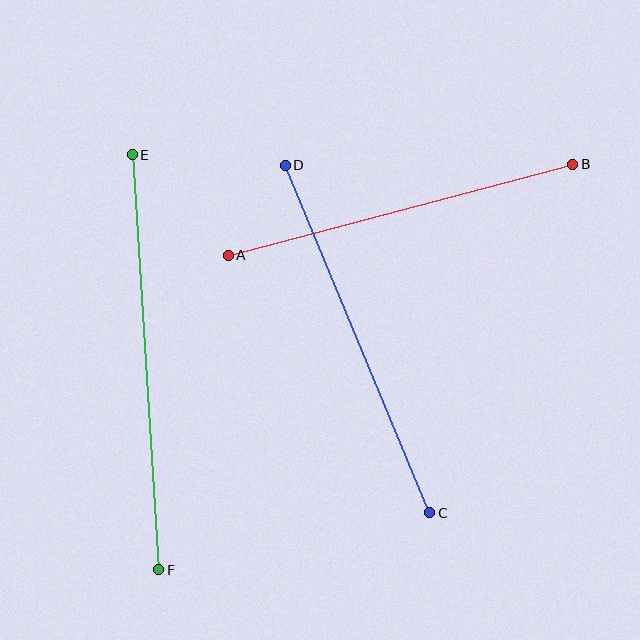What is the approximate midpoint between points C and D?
The midpoint is at approximately (357, 339) pixels.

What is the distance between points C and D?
The distance is approximately 376 pixels.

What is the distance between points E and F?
The distance is approximately 416 pixels.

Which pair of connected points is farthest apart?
Points E and F are farthest apart.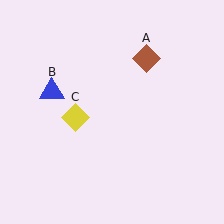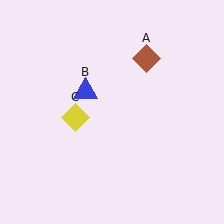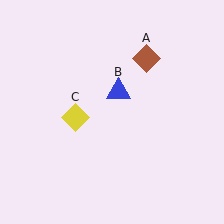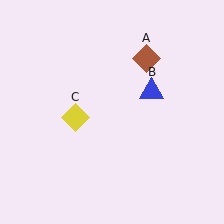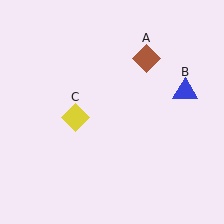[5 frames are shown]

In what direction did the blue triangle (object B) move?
The blue triangle (object B) moved right.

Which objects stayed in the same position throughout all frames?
Brown diamond (object A) and yellow diamond (object C) remained stationary.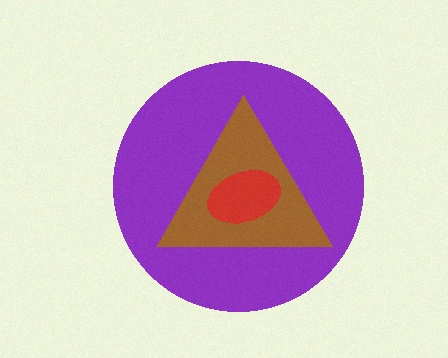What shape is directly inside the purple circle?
The brown triangle.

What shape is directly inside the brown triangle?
The red ellipse.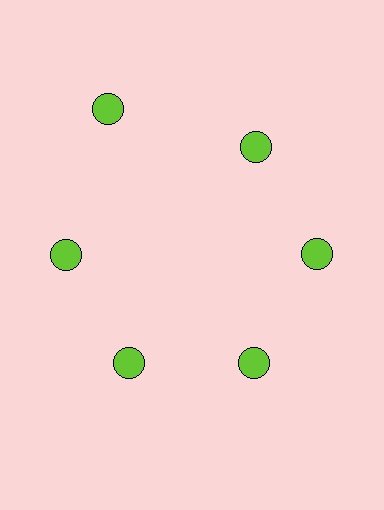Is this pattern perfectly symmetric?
No. The 6 lime circles are arranged in a ring, but one element near the 11 o'clock position is pushed outward from the center, breaking the 6-fold rotational symmetry.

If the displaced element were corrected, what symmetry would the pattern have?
It would have 6-fold rotational symmetry — the pattern would map onto itself every 60 degrees.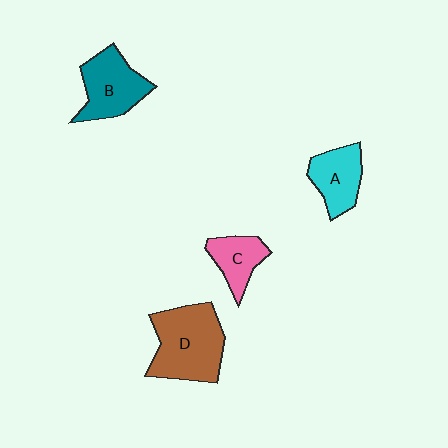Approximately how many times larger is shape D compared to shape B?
Approximately 1.4 times.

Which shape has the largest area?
Shape D (brown).